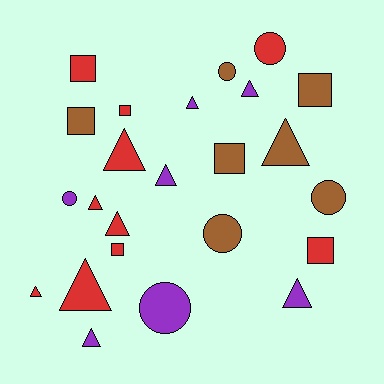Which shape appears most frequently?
Triangle, with 11 objects.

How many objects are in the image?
There are 24 objects.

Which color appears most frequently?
Red, with 10 objects.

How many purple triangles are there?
There are 5 purple triangles.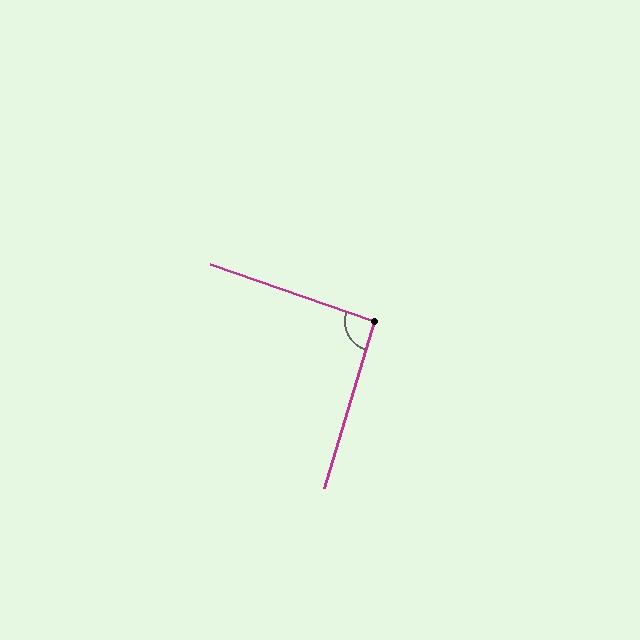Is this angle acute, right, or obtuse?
It is approximately a right angle.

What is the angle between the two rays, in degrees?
Approximately 92 degrees.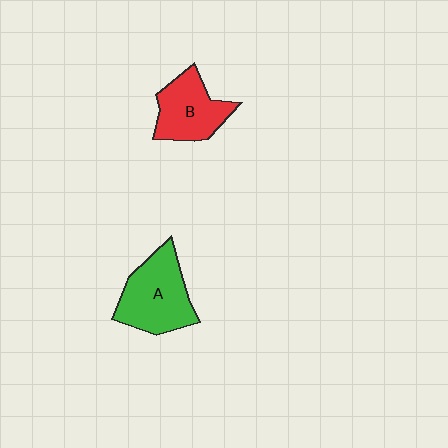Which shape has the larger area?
Shape A (green).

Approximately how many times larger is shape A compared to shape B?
Approximately 1.2 times.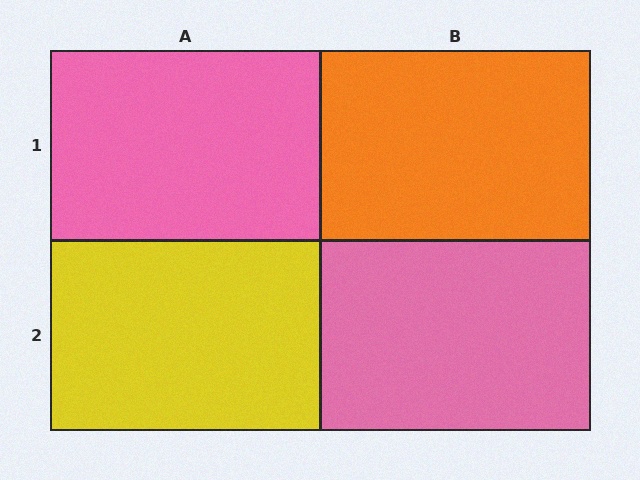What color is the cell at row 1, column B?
Orange.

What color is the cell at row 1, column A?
Pink.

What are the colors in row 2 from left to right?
Yellow, pink.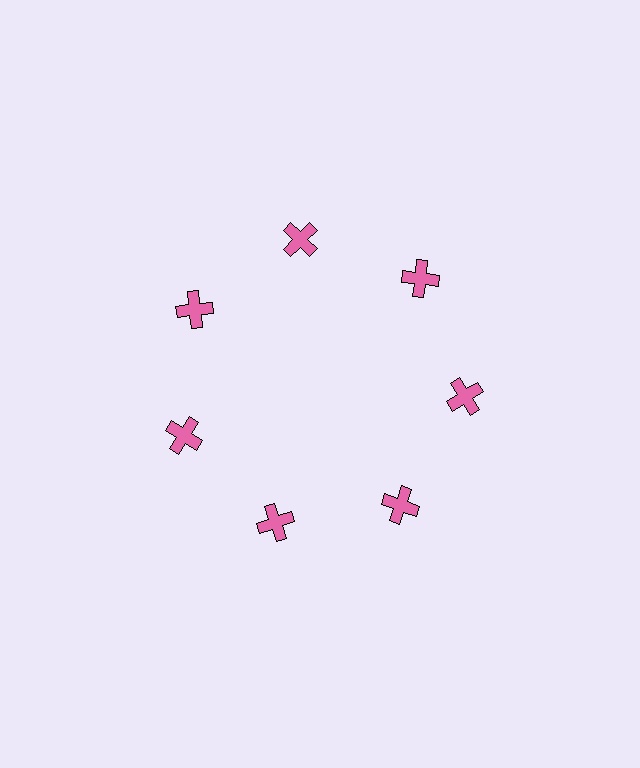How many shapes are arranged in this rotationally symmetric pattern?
There are 7 shapes, arranged in 7 groups of 1.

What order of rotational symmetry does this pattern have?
This pattern has 7-fold rotational symmetry.